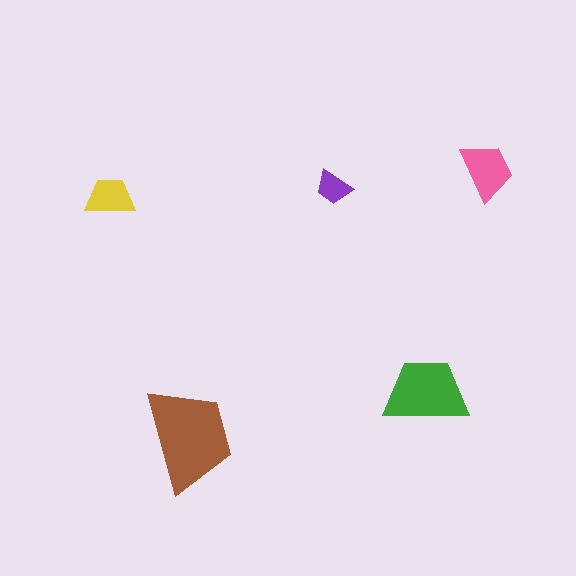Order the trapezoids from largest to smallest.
the brown one, the green one, the pink one, the yellow one, the purple one.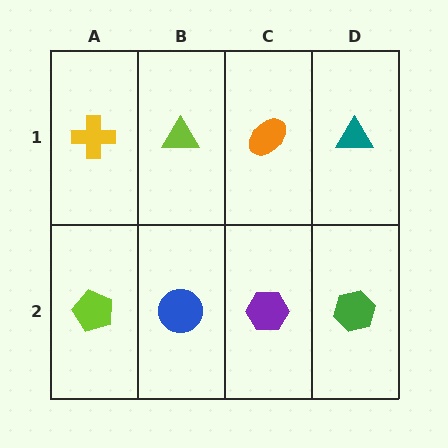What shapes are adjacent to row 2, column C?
An orange ellipse (row 1, column C), a blue circle (row 2, column B), a green hexagon (row 2, column D).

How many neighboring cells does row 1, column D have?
2.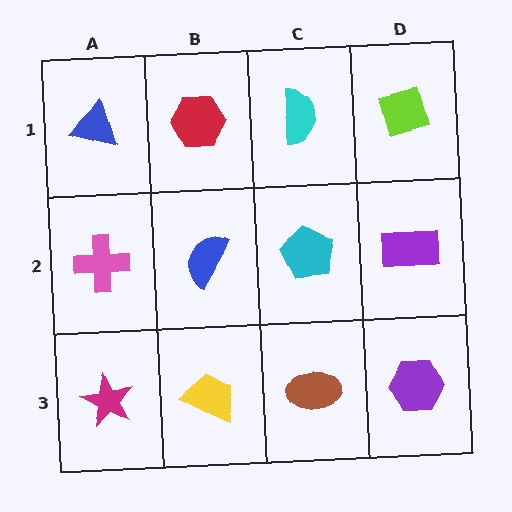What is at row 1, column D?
A lime diamond.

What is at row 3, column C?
A brown ellipse.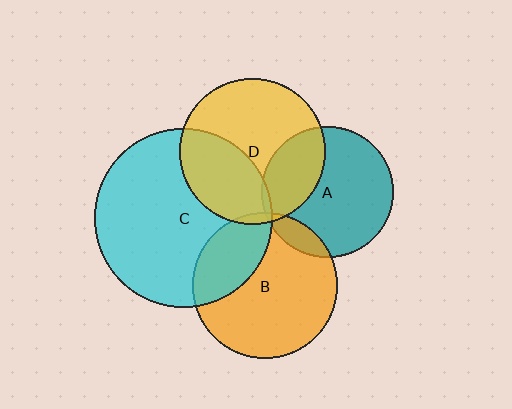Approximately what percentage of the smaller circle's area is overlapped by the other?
Approximately 30%.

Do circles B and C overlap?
Yes.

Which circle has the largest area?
Circle C (cyan).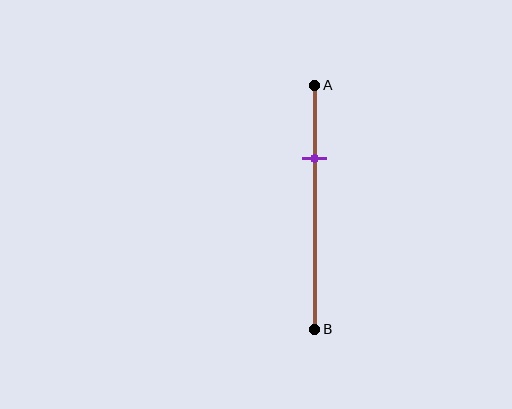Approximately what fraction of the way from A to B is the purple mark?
The purple mark is approximately 30% of the way from A to B.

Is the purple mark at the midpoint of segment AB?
No, the mark is at about 30% from A, not at the 50% midpoint.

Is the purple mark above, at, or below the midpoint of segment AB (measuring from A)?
The purple mark is above the midpoint of segment AB.